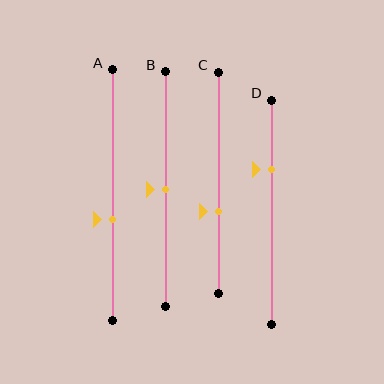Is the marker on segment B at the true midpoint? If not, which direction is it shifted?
Yes, the marker on segment B is at the true midpoint.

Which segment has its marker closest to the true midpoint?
Segment B has its marker closest to the true midpoint.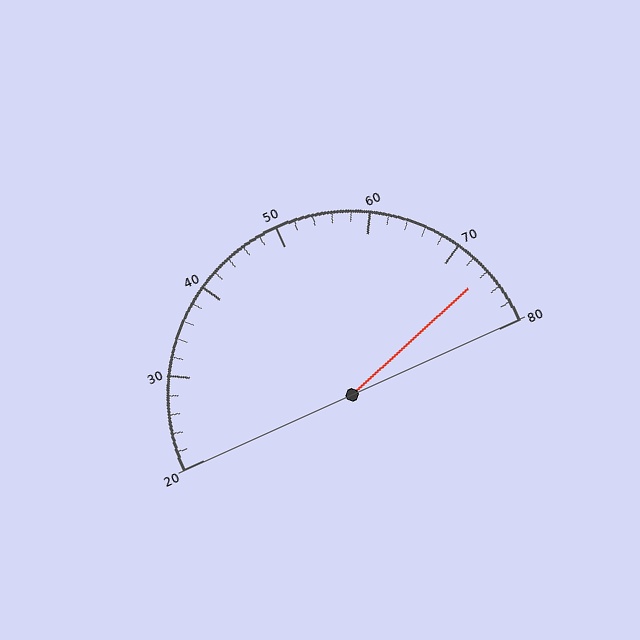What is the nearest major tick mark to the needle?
The nearest major tick mark is 70.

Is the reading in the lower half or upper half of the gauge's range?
The reading is in the upper half of the range (20 to 80).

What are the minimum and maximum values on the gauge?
The gauge ranges from 20 to 80.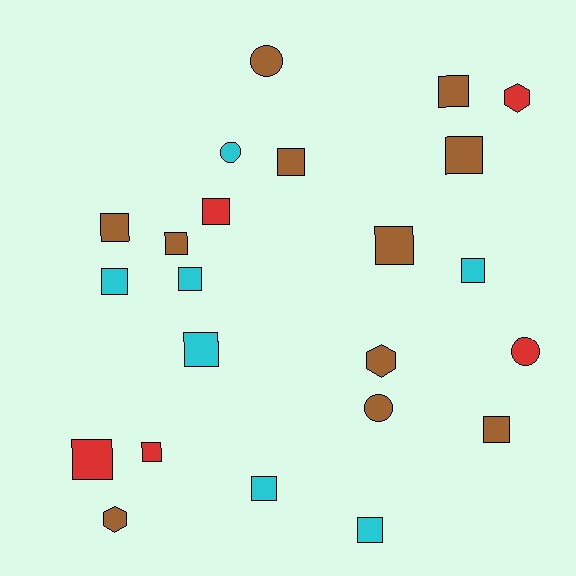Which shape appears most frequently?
Square, with 16 objects.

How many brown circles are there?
There are 2 brown circles.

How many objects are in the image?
There are 23 objects.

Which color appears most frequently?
Brown, with 11 objects.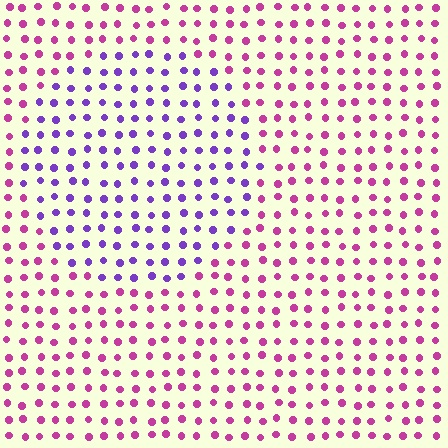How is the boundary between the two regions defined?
The boundary is defined purely by a slight shift in hue (about 49 degrees). Spacing, size, and orientation are identical on both sides.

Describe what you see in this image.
The image is filled with small magenta elements in a uniform arrangement. A circle-shaped region is visible where the elements are tinted to a slightly different hue, forming a subtle color boundary.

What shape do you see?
I see a circle.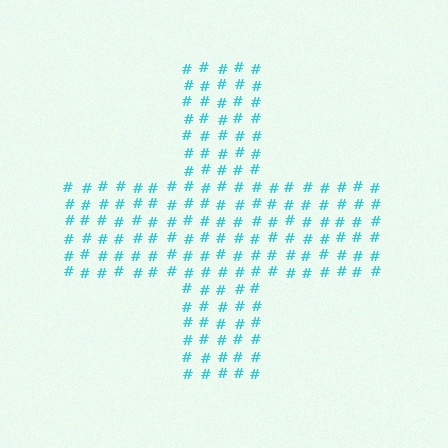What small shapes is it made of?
It is made of small hash symbols.